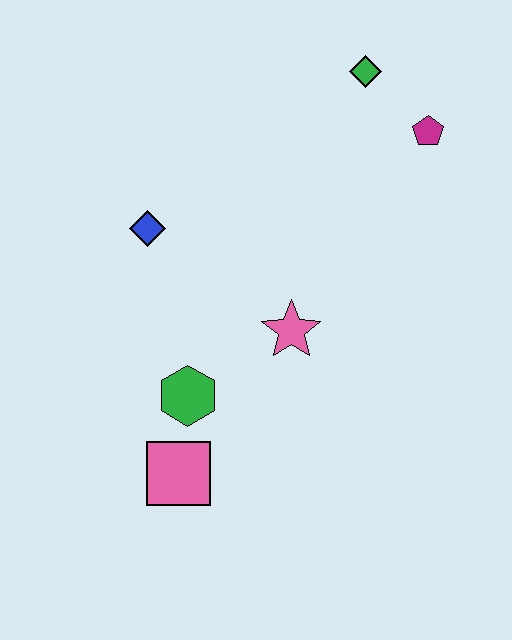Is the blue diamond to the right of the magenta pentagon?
No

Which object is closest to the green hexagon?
The pink square is closest to the green hexagon.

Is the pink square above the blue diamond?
No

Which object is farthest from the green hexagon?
The green diamond is farthest from the green hexagon.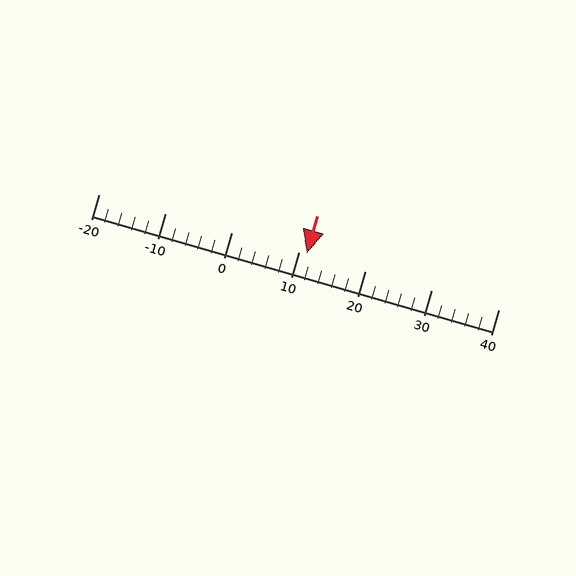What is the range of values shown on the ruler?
The ruler shows values from -20 to 40.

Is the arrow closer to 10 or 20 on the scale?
The arrow is closer to 10.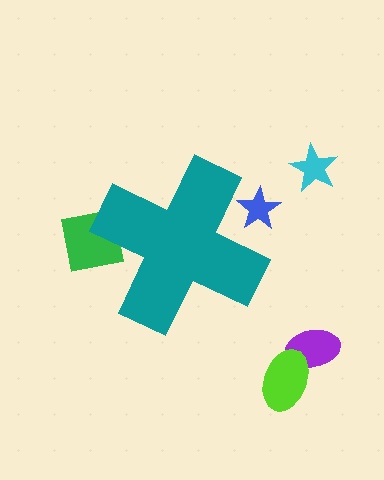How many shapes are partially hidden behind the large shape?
3 shapes are partially hidden.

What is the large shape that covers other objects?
A teal cross.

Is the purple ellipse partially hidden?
No, the purple ellipse is fully visible.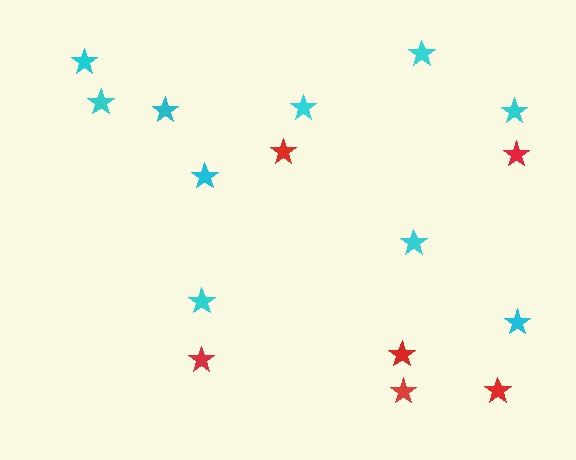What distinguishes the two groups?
There are 2 groups: one group of cyan stars (10) and one group of red stars (6).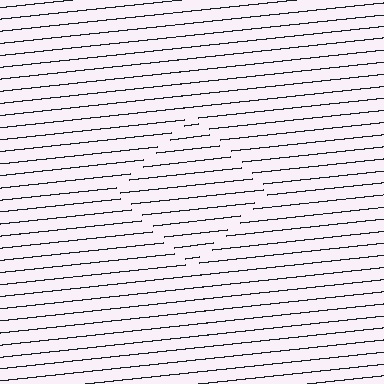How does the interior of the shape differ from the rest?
The interior of the shape contains the same grating, shifted by half a period — the contour is defined by the phase discontinuity where line-ends from the inner and outer gratings abut.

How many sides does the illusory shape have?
4 sides — the line-ends trace a square.